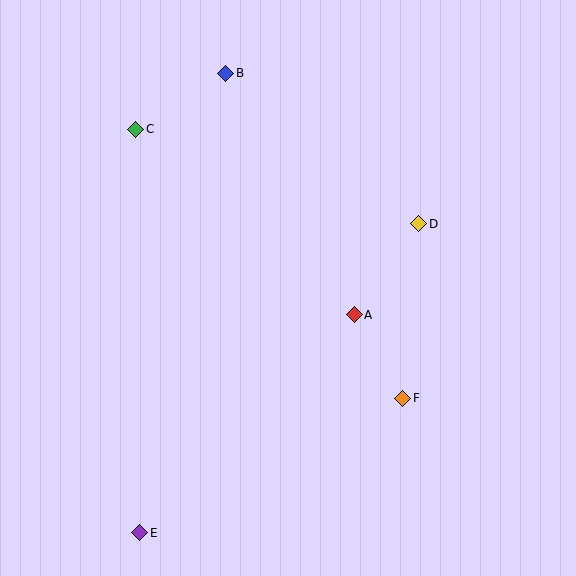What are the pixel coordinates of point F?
Point F is at (403, 398).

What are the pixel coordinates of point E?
Point E is at (140, 533).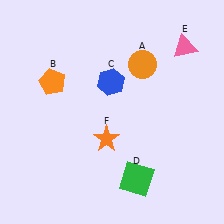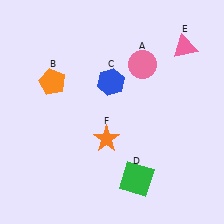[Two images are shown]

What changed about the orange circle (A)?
In Image 1, A is orange. In Image 2, it changed to pink.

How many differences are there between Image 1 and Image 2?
There is 1 difference between the two images.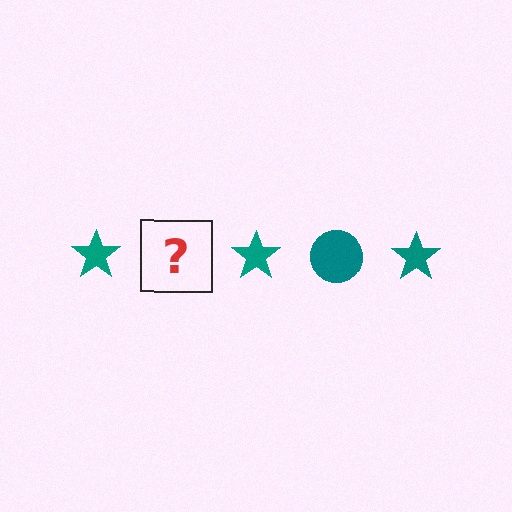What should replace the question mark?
The question mark should be replaced with a teal circle.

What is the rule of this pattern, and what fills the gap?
The rule is that the pattern cycles through star, circle shapes in teal. The gap should be filled with a teal circle.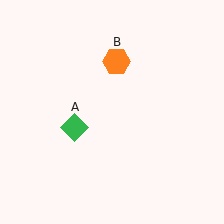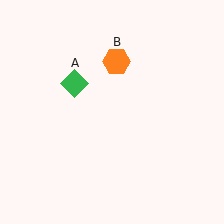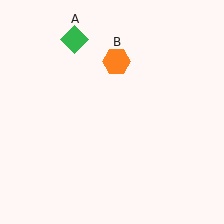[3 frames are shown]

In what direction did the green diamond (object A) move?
The green diamond (object A) moved up.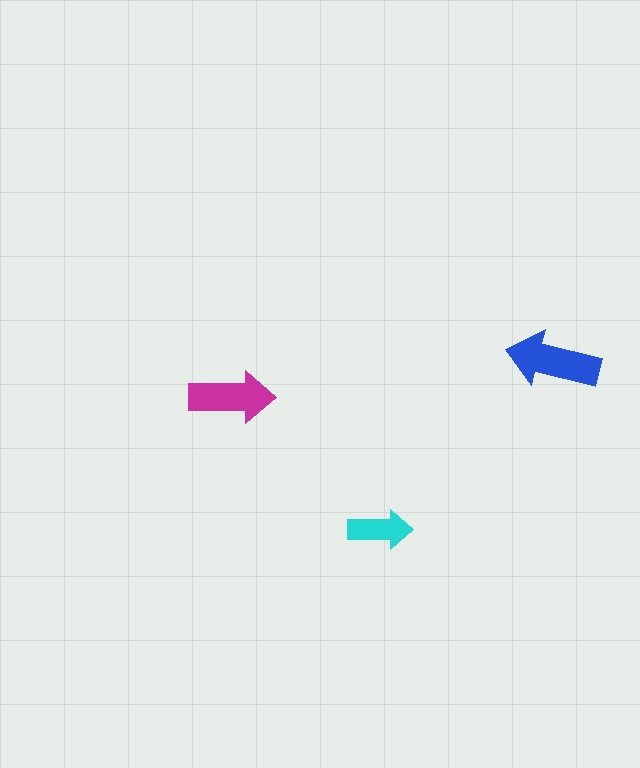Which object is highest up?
The blue arrow is topmost.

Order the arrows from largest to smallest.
the blue one, the magenta one, the cyan one.